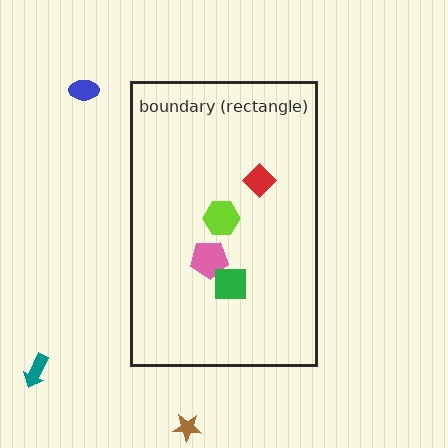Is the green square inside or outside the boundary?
Inside.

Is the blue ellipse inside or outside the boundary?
Outside.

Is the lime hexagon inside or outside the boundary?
Inside.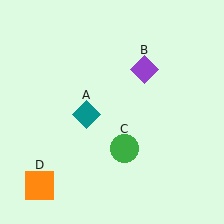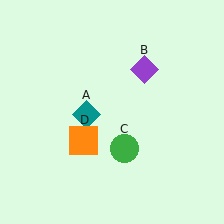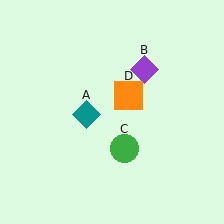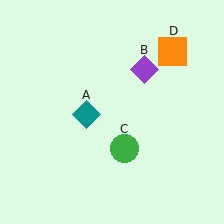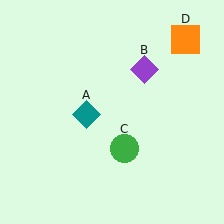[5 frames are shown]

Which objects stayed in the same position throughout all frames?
Teal diamond (object A) and purple diamond (object B) and green circle (object C) remained stationary.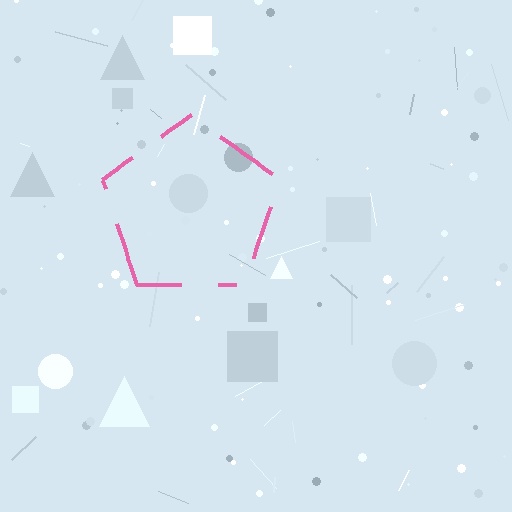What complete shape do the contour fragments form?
The contour fragments form a pentagon.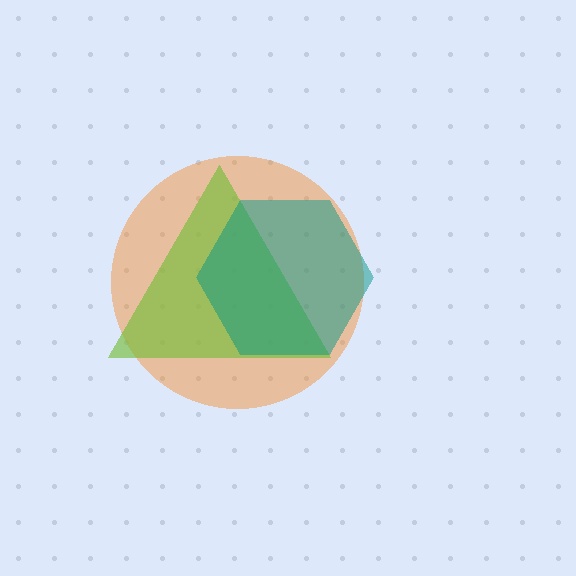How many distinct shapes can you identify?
There are 3 distinct shapes: an orange circle, a lime triangle, a teal hexagon.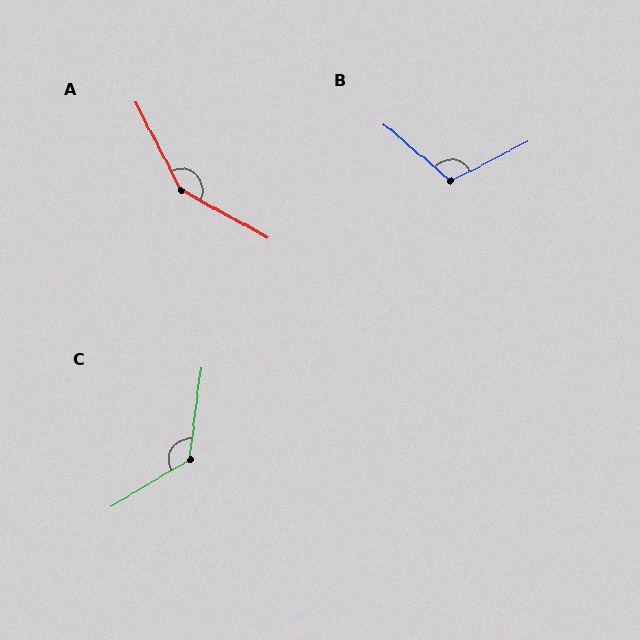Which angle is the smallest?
B, at approximately 112 degrees.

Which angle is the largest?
A, at approximately 146 degrees.